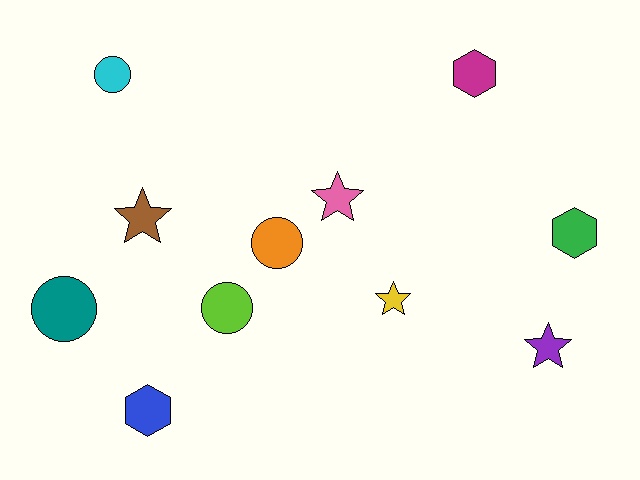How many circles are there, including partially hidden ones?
There are 4 circles.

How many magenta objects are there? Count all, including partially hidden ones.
There is 1 magenta object.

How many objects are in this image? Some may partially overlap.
There are 11 objects.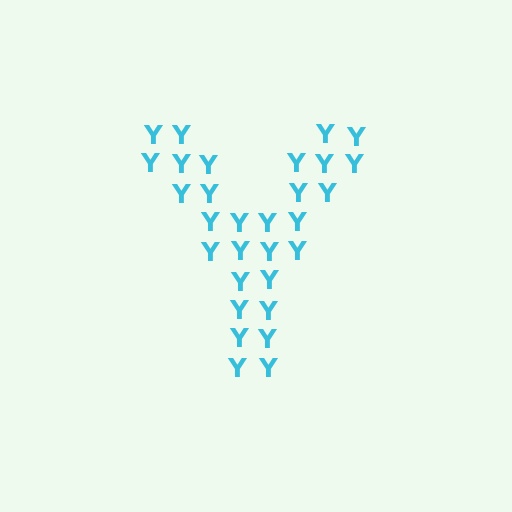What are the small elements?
The small elements are letter Y's.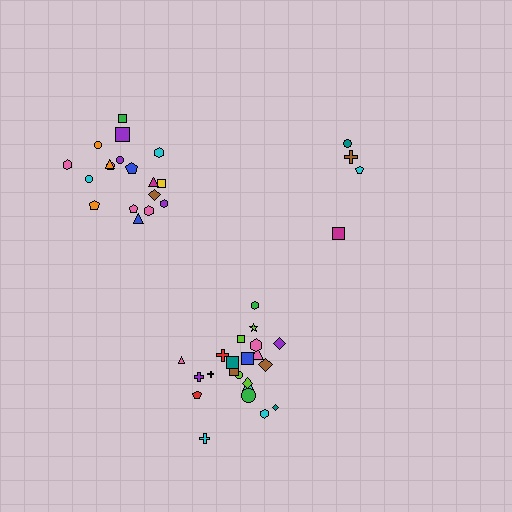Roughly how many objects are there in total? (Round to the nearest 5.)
Roughly 45 objects in total.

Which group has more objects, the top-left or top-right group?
The top-left group.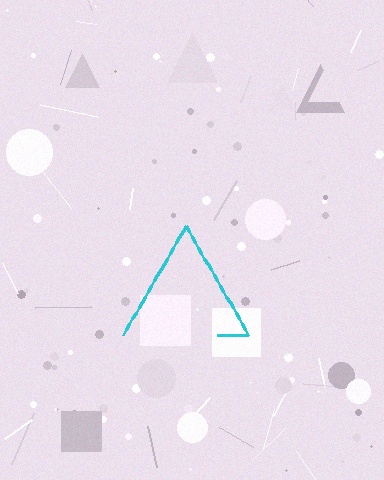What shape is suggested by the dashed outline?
The dashed outline suggests a triangle.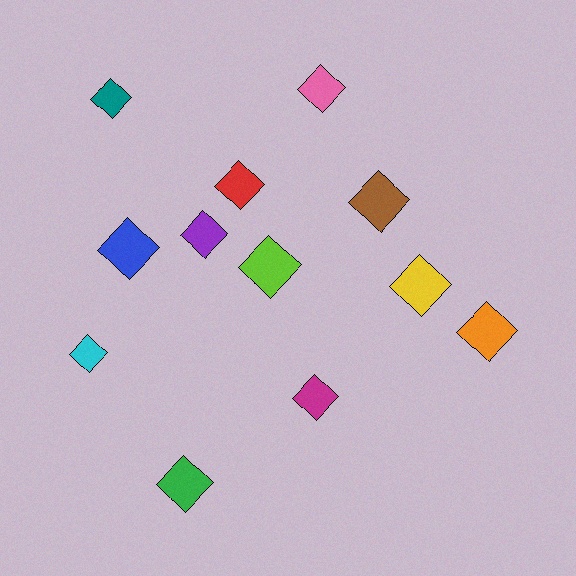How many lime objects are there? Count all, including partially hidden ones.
There is 1 lime object.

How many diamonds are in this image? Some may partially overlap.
There are 12 diamonds.